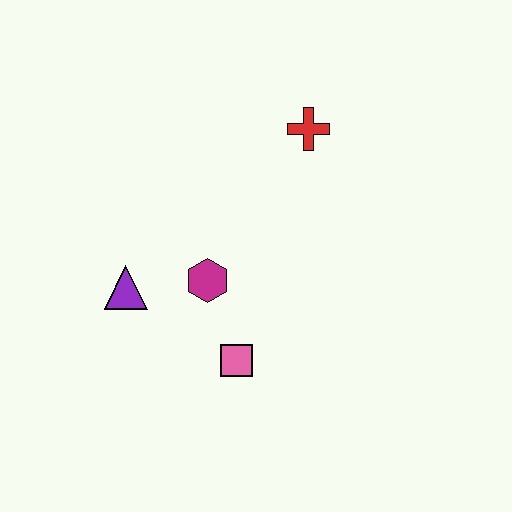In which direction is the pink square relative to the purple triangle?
The pink square is to the right of the purple triangle.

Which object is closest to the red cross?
The magenta hexagon is closest to the red cross.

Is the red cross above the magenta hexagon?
Yes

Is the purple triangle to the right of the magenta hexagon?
No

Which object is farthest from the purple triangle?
The red cross is farthest from the purple triangle.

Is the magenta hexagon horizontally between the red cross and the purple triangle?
Yes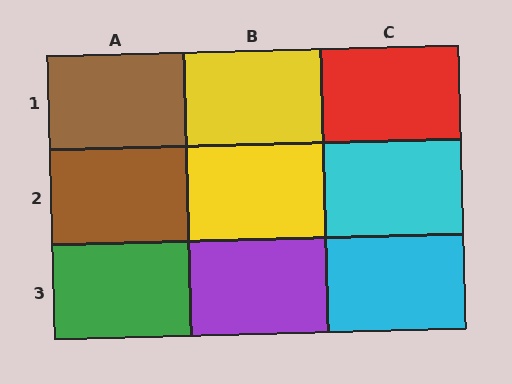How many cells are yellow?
2 cells are yellow.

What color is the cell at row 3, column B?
Purple.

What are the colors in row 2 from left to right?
Brown, yellow, cyan.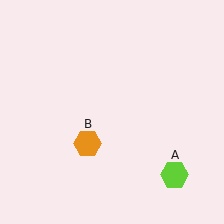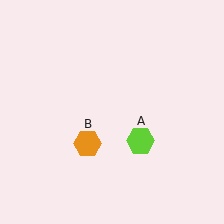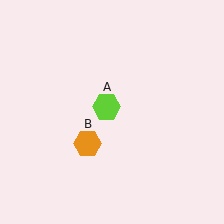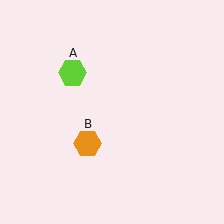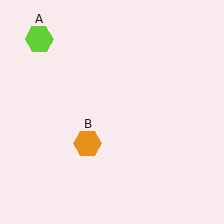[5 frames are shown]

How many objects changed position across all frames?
1 object changed position: lime hexagon (object A).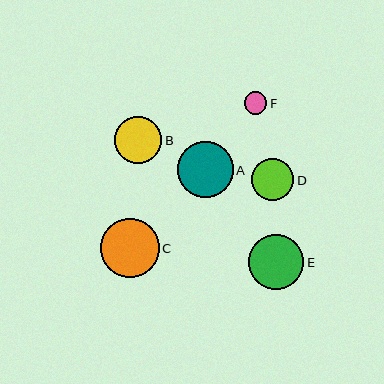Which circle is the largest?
Circle C is the largest with a size of approximately 59 pixels.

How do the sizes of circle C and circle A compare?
Circle C and circle A are approximately the same size.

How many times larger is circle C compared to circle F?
Circle C is approximately 2.6 times the size of circle F.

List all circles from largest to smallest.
From largest to smallest: C, A, E, B, D, F.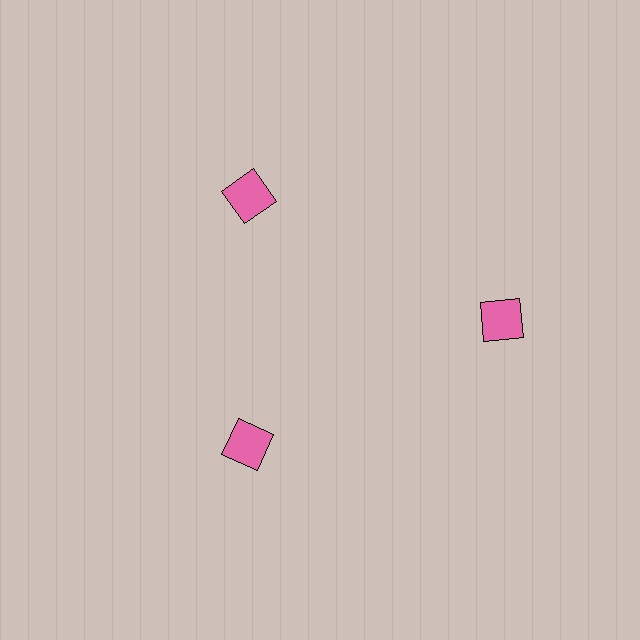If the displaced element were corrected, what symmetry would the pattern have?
It would have 3-fold rotational symmetry — the pattern would map onto itself every 120 degrees.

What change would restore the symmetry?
The symmetry would be restored by moving it inward, back onto the ring so that all 3 squares sit at equal angles and equal distance from the center.